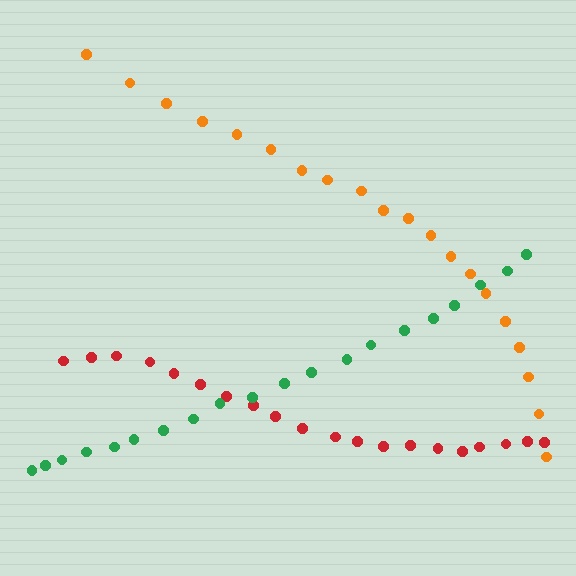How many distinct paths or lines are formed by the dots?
There are 3 distinct paths.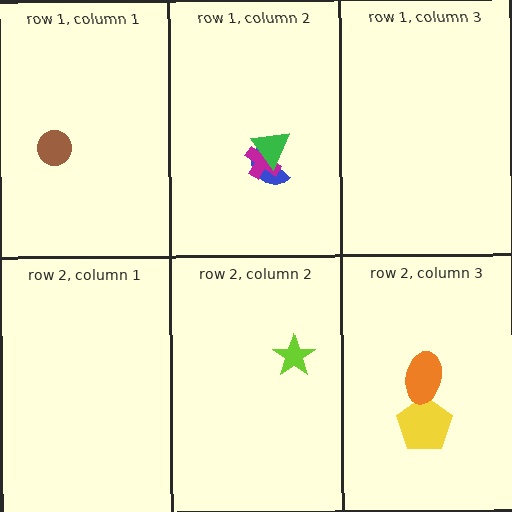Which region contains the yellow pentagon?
The row 2, column 3 region.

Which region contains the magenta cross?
The row 1, column 2 region.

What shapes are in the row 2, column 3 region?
The yellow pentagon, the orange ellipse.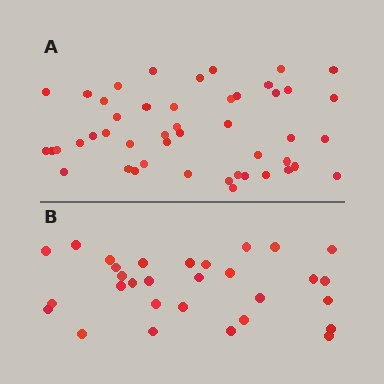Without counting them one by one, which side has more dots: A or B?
Region A (the top region) has more dots.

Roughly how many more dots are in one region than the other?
Region A has approximately 15 more dots than region B.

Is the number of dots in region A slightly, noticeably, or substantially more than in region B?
Region A has substantially more. The ratio is roughly 1.6 to 1.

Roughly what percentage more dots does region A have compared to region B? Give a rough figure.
About 55% more.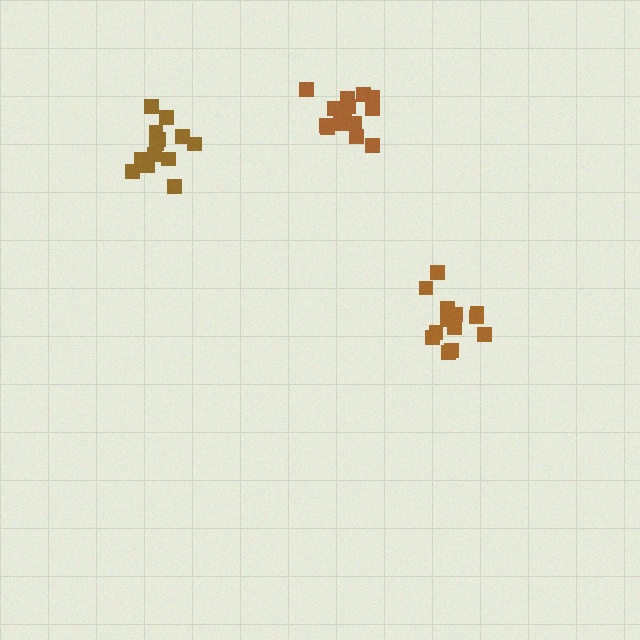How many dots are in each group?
Group 1: 13 dots, Group 2: 14 dots, Group 3: 13 dots (40 total).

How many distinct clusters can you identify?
There are 3 distinct clusters.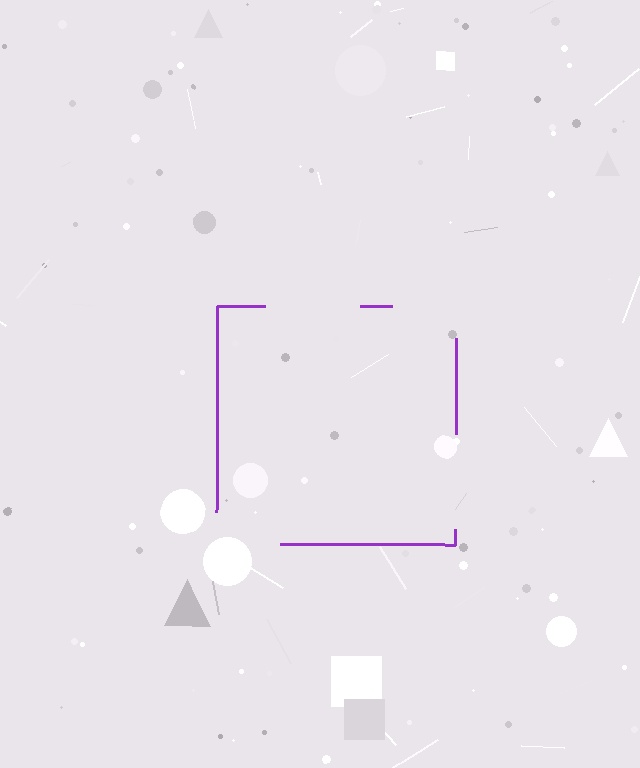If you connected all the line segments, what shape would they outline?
They would outline a square.